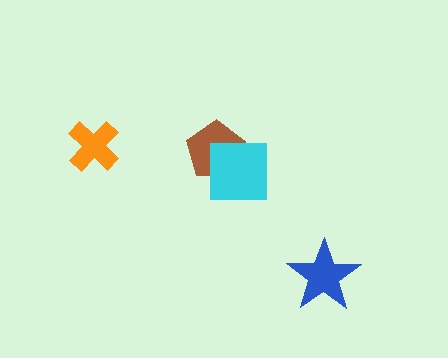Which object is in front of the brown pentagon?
The cyan square is in front of the brown pentagon.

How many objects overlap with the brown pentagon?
1 object overlaps with the brown pentagon.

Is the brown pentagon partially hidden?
Yes, it is partially covered by another shape.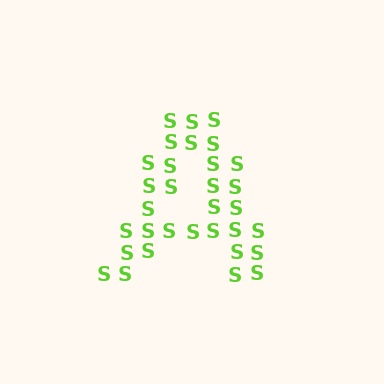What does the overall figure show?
The overall figure shows the letter A.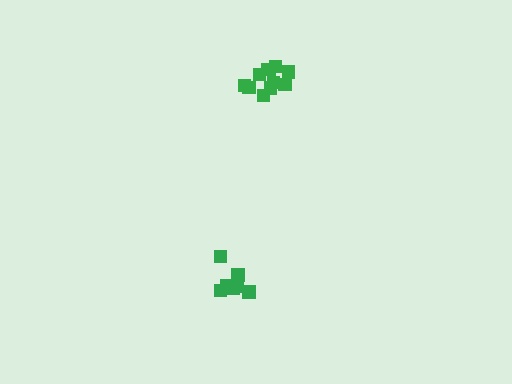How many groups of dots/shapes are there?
There are 2 groups.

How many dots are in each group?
Group 1: 7 dots, Group 2: 11 dots (18 total).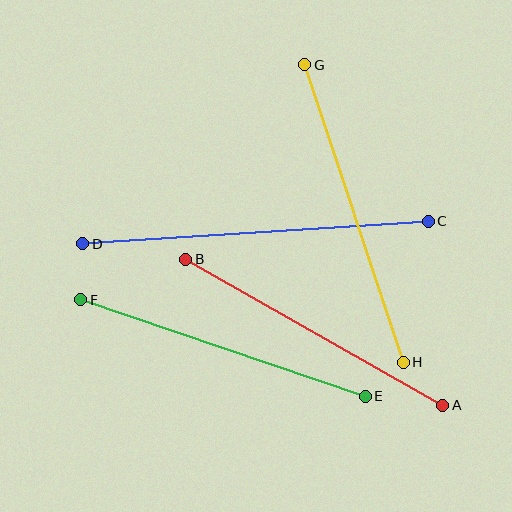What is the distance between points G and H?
The distance is approximately 313 pixels.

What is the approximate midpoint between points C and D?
The midpoint is at approximately (256, 233) pixels.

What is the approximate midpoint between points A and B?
The midpoint is at approximately (314, 332) pixels.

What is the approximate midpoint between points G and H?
The midpoint is at approximately (354, 214) pixels.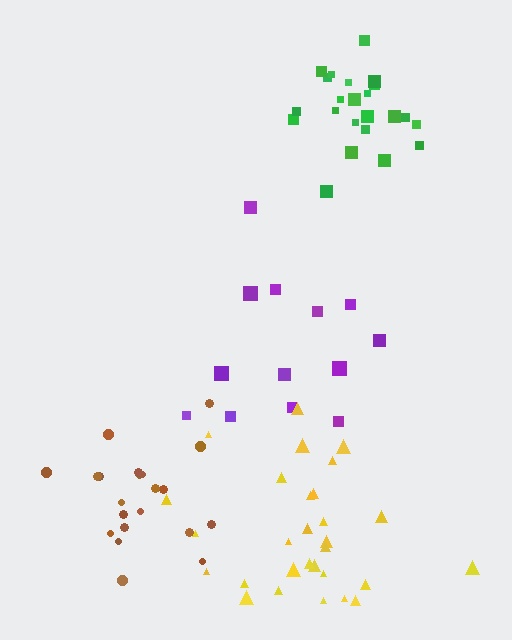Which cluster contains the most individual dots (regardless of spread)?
Yellow (29).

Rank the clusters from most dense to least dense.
brown, green, yellow, purple.